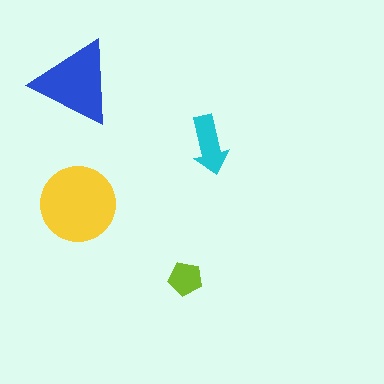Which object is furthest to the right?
The cyan arrow is rightmost.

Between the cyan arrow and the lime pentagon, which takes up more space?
The cyan arrow.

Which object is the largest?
The yellow circle.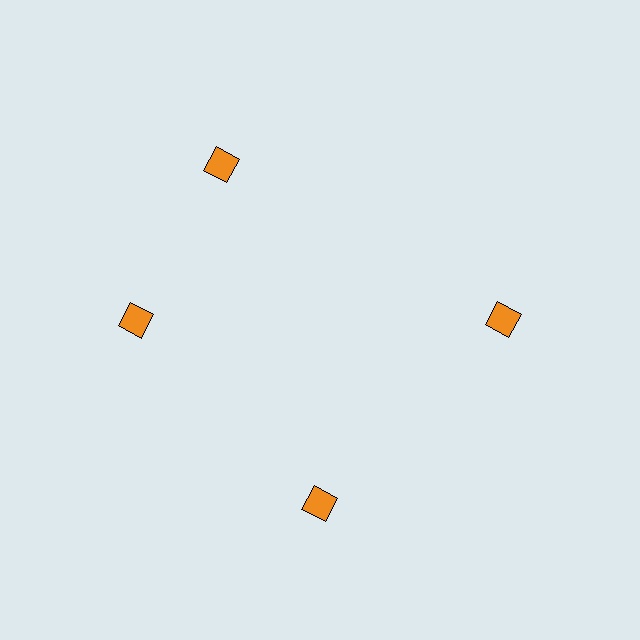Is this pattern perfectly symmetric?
No. The 4 orange diamonds are arranged in a ring, but one element near the 12 o'clock position is rotated out of alignment along the ring, breaking the 4-fold rotational symmetry.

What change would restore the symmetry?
The symmetry would be restored by rotating it back into even spacing with its neighbors so that all 4 diamonds sit at equal angles and equal distance from the center.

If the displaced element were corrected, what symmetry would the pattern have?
It would have 4-fold rotational symmetry — the pattern would map onto itself every 90 degrees.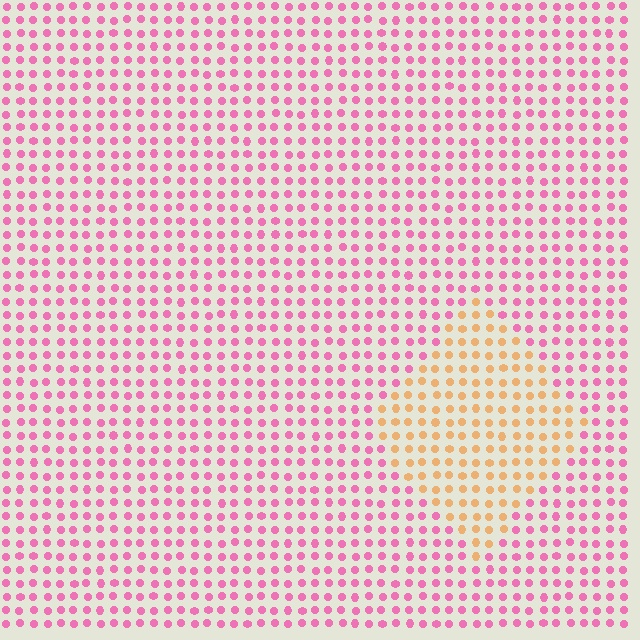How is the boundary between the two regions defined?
The boundary is defined purely by a slight shift in hue (about 63 degrees). Spacing, size, and orientation are identical on both sides.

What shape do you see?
I see a diamond.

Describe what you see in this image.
The image is filled with small pink elements in a uniform arrangement. A diamond-shaped region is visible where the elements are tinted to a slightly different hue, forming a subtle color boundary.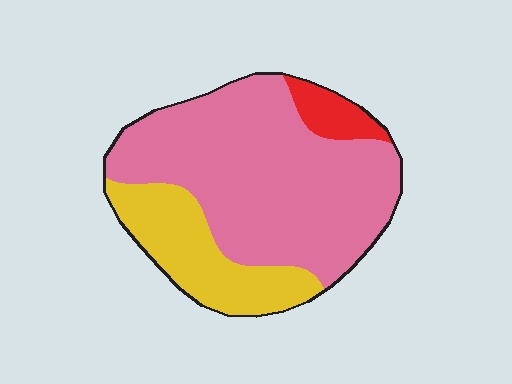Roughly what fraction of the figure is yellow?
Yellow covers about 25% of the figure.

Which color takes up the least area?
Red, at roughly 5%.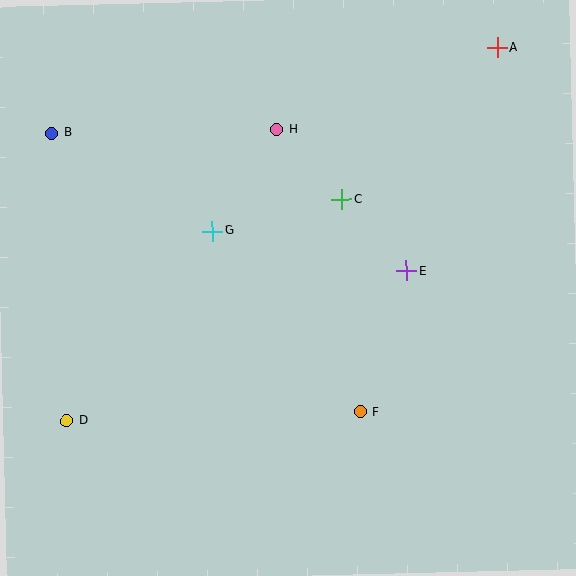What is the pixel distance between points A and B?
The distance between A and B is 454 pixels.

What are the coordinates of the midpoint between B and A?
The midpoint between B and A is at (275, 90).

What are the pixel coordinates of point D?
Point D is at (67, 420).